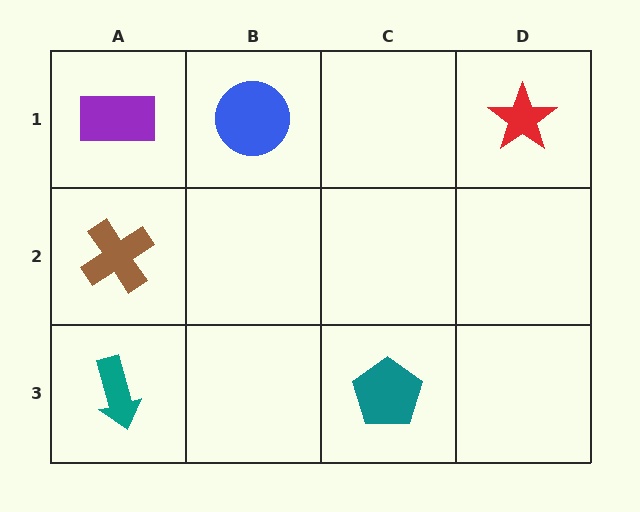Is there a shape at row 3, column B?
No, that cell is empty.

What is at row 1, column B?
A blue circle.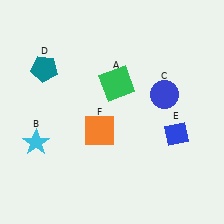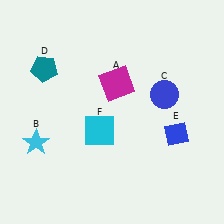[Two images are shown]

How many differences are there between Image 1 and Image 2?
There are 2 differences between the two images.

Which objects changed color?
A changed from green to magenta. F changed from orange to cyan.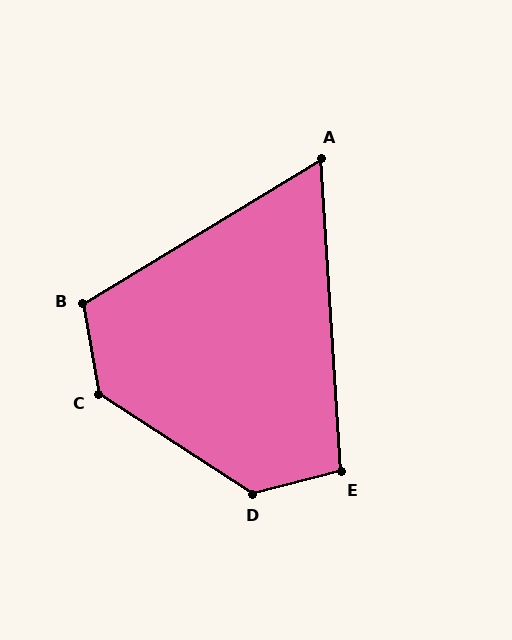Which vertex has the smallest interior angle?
A, at approximately 62 degrees.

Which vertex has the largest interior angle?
D, at approximately 133 degrees.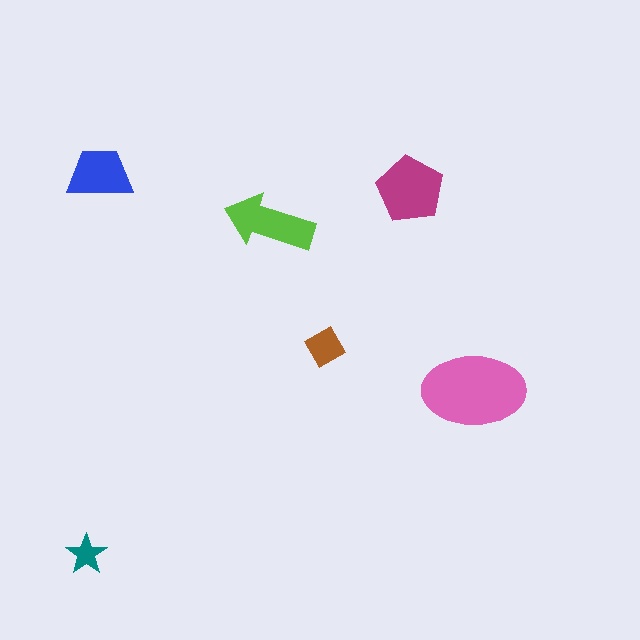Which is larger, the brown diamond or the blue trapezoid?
The blue trapezoid.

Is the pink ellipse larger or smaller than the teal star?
Larger.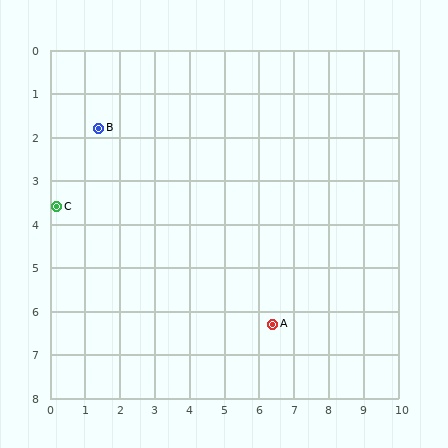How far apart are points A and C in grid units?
Points A and C are about 6.8 grid units apart.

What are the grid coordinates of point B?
Point B is at approximately (1.4, 1.8).